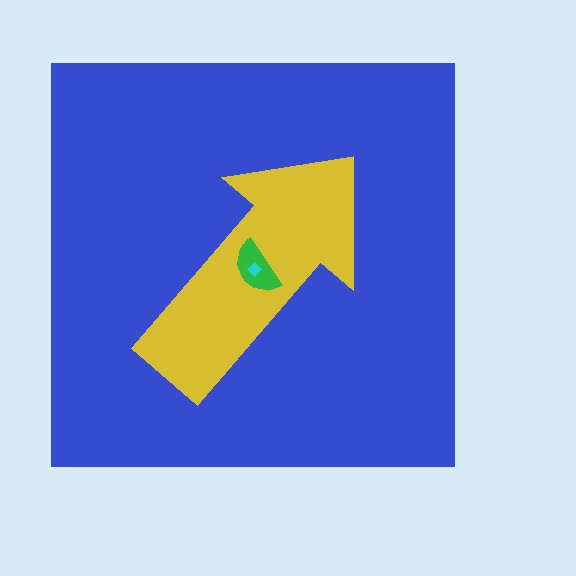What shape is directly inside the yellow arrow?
The green semicircle.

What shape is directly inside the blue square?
The yellow arrow.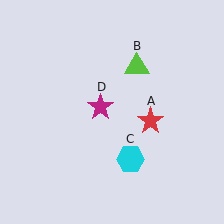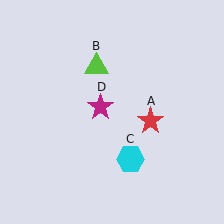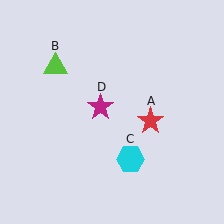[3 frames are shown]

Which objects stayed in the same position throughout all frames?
Red star (object A) and cyan hexagon (object C) and magenta star (object D) remained stationary.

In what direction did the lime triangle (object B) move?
The lime triangle (object B) moved left.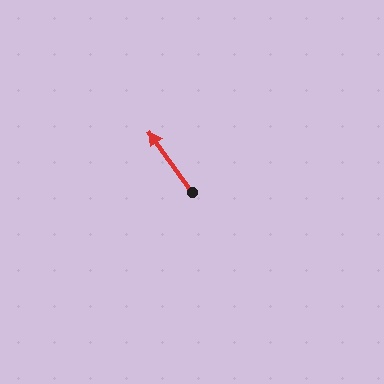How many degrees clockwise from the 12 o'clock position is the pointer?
Approximately 324 degrees.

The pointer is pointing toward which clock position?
Roughly 11 o'clock.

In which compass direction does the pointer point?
Northwest.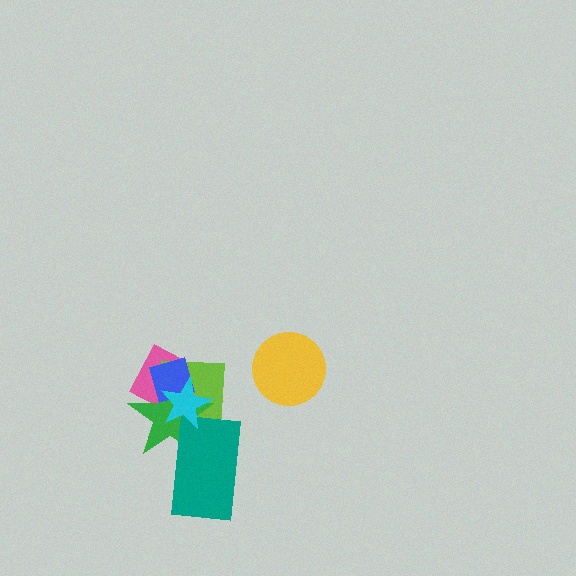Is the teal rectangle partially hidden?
Yes, it is partially covered by another shape.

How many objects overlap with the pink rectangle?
4 objects overlap with the pink rectangle.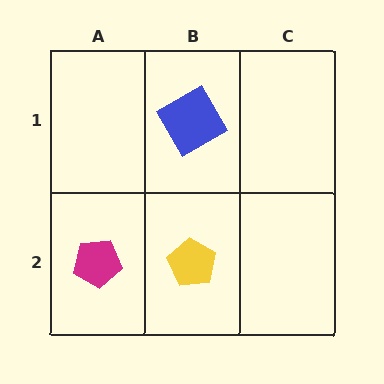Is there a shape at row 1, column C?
No, that cell is empty.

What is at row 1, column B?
A blue diamond.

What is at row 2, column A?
A magenta pentagon.